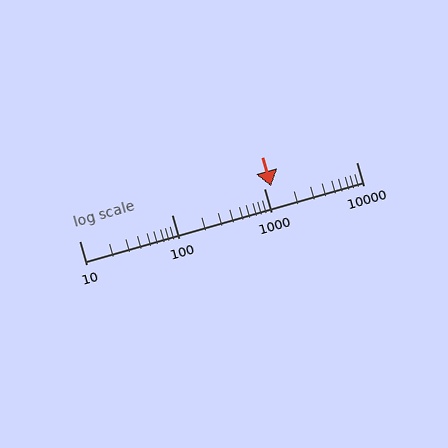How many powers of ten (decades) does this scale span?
The scale spans 3 decades, from 10 to 10000.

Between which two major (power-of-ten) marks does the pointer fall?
The pointer is between 1000 and 10000.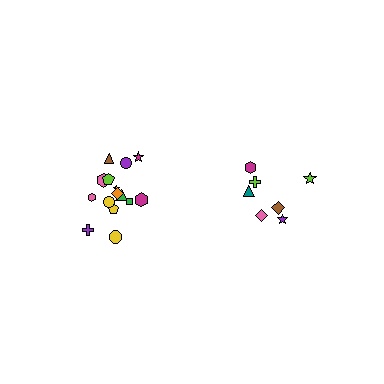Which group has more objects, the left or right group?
The left group.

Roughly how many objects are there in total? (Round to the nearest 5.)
Roughly 20 objects in total.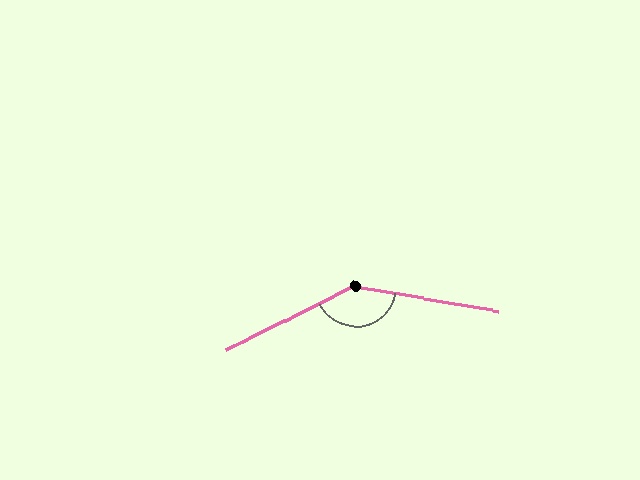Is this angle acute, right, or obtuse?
It is obtuse.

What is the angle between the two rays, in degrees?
Approximately 144 degrees.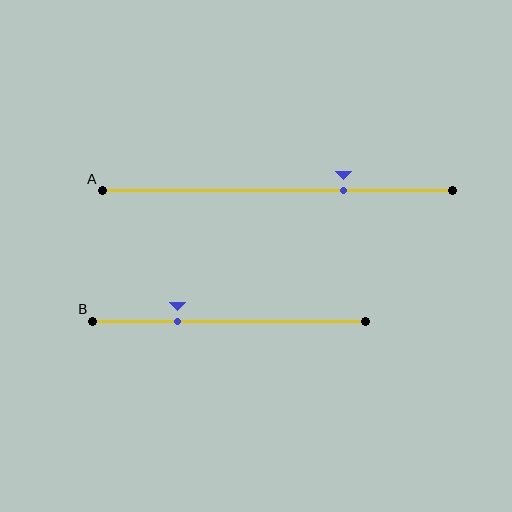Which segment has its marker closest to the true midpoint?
Segment B has its marker closest to the true midpoint.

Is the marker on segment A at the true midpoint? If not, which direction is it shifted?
No, the marker on segment A is shifted to the right by about 19% of the segment length.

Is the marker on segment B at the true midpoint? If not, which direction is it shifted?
No, the marker on segment B is shifted to the left by about 19% of the segment length.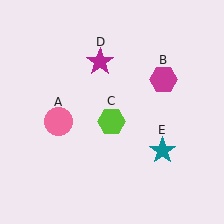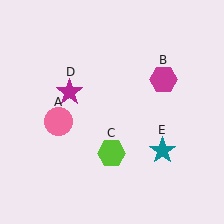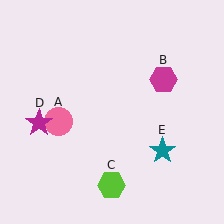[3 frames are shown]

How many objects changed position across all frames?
2 objects changed position: lime hexagon (object C), magenta star (object D).